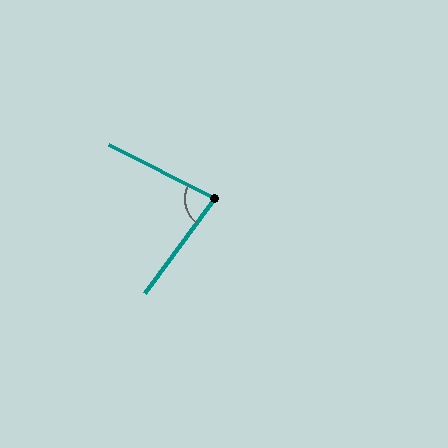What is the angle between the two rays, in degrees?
Approximately 81 degrees.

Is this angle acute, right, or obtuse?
It is acute.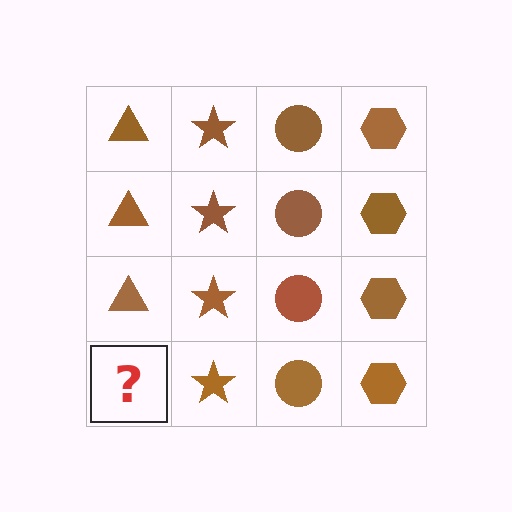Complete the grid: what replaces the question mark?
The question mark should be replaced with a brown triangle.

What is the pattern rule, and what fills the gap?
The rule is that each column has a consistent shape. The gap should be filled with a brown triangle.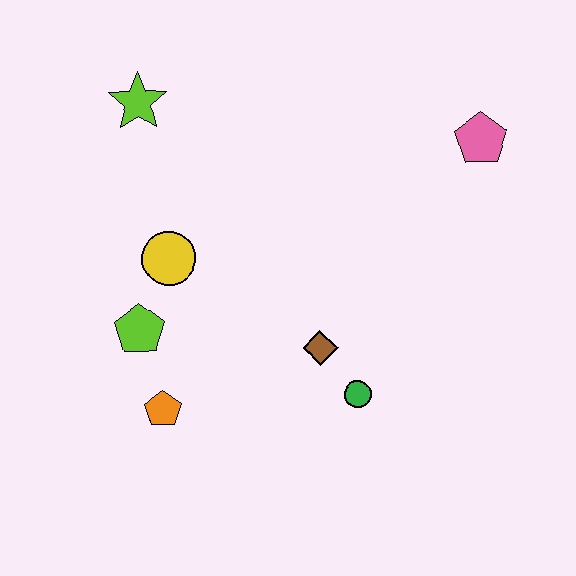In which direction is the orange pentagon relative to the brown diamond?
The orange pentagon is to the left of the brown diamond.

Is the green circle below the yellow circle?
Yes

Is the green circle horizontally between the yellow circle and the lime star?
No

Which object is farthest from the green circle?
The lime star is farthest from the green circle.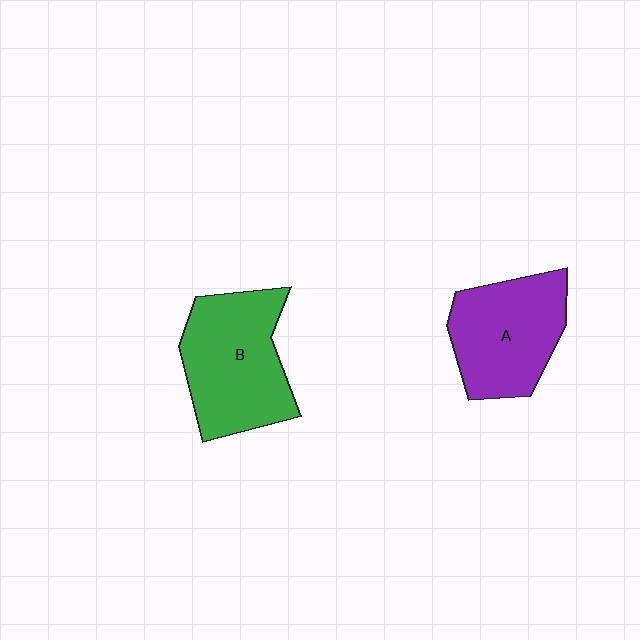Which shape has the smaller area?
Shape A (purple).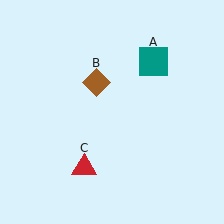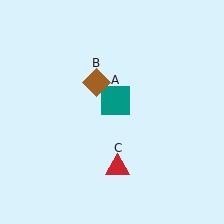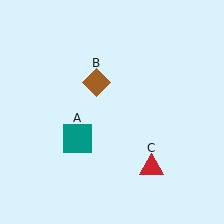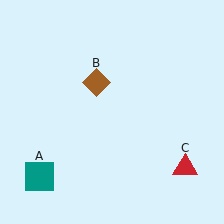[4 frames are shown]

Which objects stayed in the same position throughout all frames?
Brown diamond (object B) remained stationary.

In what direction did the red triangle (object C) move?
The red triangle (object C) moved right.